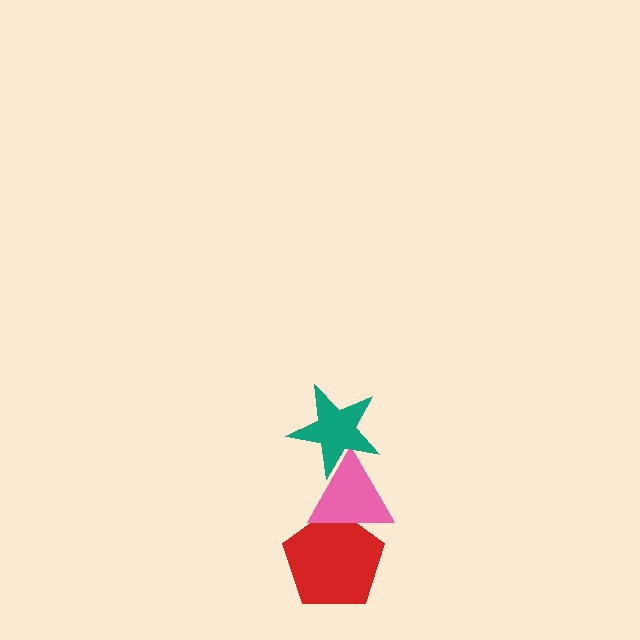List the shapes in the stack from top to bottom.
From top to bottom: the teal star, the pink triangle, the red pentagon.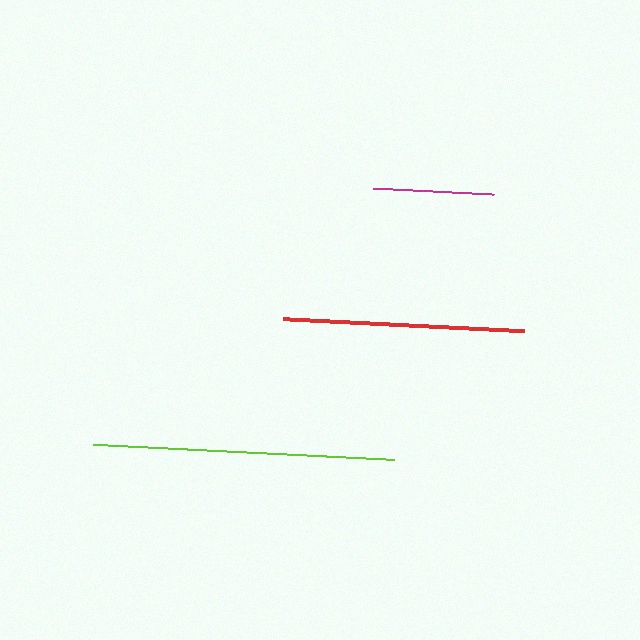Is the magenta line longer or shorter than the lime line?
The lime line is longer than the magenta line.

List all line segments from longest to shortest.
From longest to shortest: lime, red, magenta.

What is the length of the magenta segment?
The magenta segment is approximately 121 pixels long.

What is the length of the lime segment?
The lime segment is approximately 301 pixels long.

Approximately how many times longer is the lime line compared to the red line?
The lime line is approximately 1.3 times the length of the red line.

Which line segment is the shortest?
The magenta line is the shortest at approximately 121 pixels.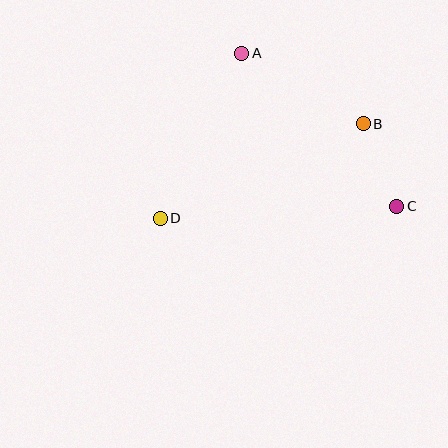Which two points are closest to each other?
Points B and C are closest to each other.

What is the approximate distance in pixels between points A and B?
The distance between A and B is approximately 141 pixels.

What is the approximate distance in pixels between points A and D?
The distance between A and D is approximately 184 pixels.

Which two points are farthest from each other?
Points C and D are farthest from each other.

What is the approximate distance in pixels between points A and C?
The distance between A and C is approximately 218 pixels.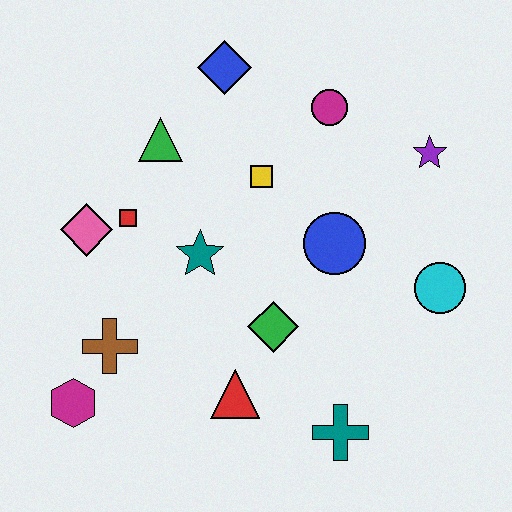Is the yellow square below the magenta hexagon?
No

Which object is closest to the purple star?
The magenta circle is closest to the purple star.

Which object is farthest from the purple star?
The magenta hexagon is farthest from the purple star.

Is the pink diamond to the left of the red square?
Yes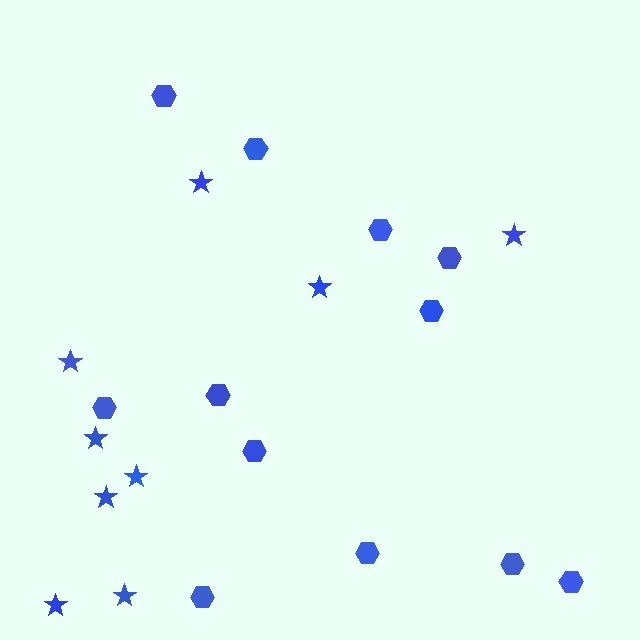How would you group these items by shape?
There are 2 groups: one group of stars (9) and one group of hexagons (12).